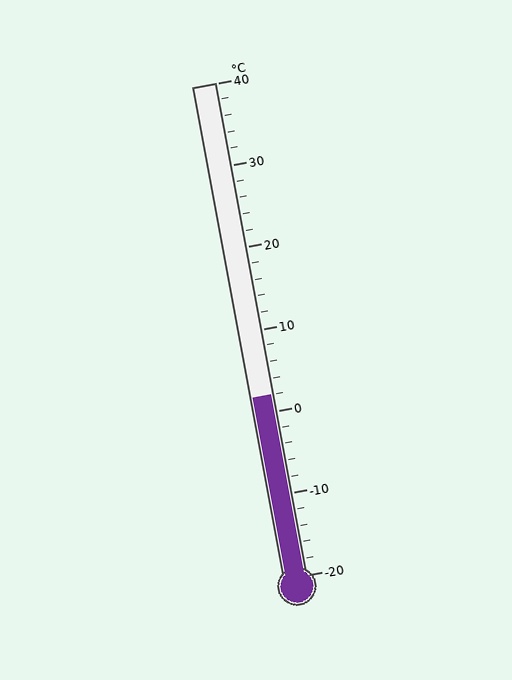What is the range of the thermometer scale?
The thermometer scale ranges from -20°C to 40°C.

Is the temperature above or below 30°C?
The temperature is below 30°C.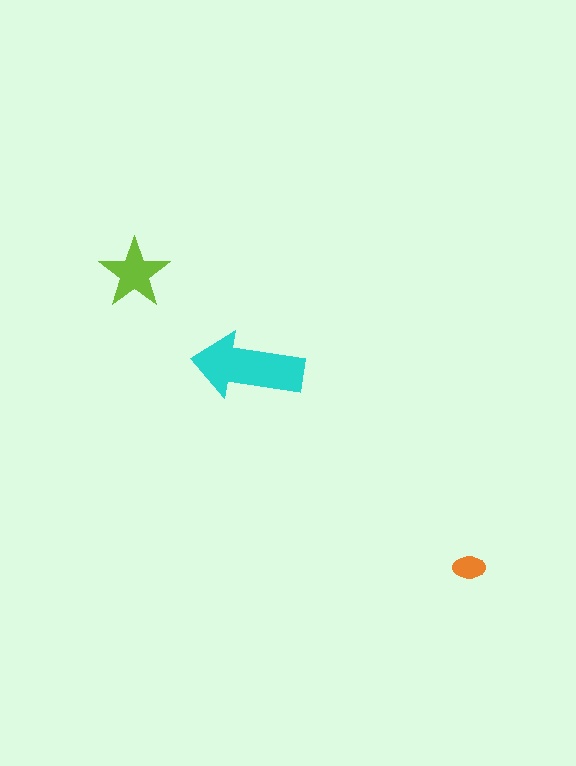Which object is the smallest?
The orange ellipse.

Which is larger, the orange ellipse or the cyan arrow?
The cyan arrow.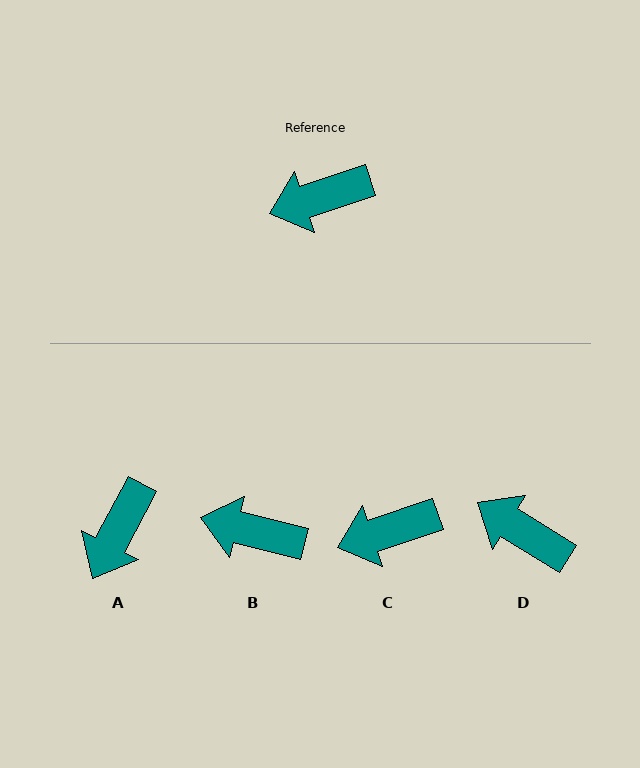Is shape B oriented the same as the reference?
No, it is off by about 33 degrees.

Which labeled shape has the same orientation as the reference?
C.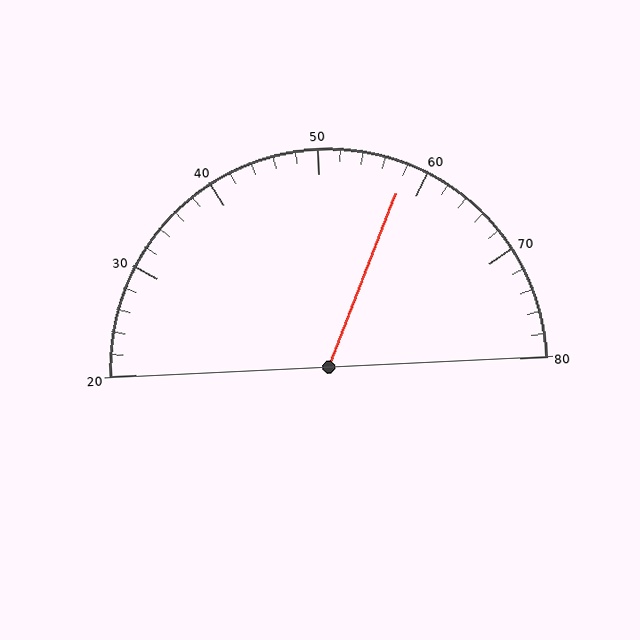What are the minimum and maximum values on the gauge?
The gauge ranges from 20 to 80.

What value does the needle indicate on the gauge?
The needle indicates approximately 58.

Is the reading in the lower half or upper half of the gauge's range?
The reading is in the upper half of the range (20 to 80).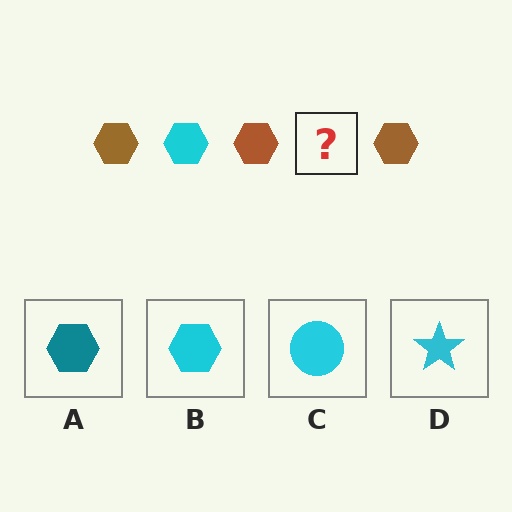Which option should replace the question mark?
Option B.